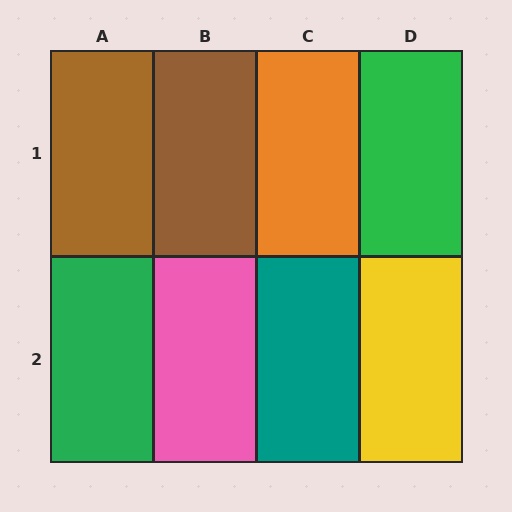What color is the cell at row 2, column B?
Pink.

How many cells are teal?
1 cell is teal.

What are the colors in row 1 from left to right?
Brown, brown, orange, green.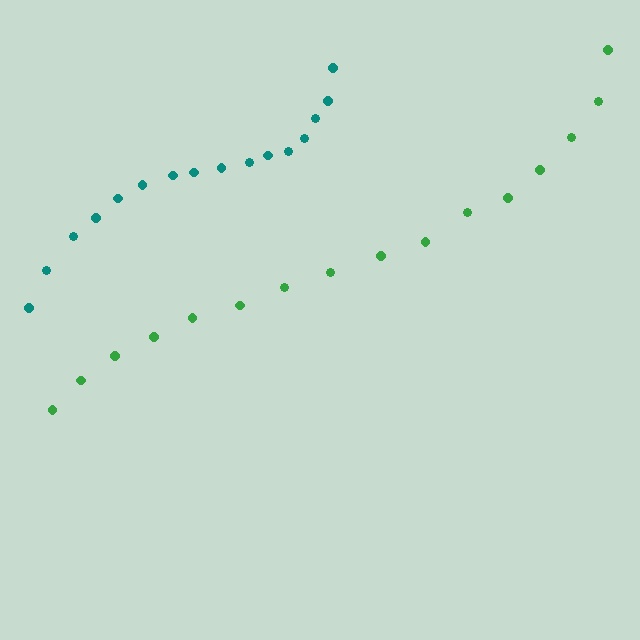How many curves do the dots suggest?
There are 2 distinct paths.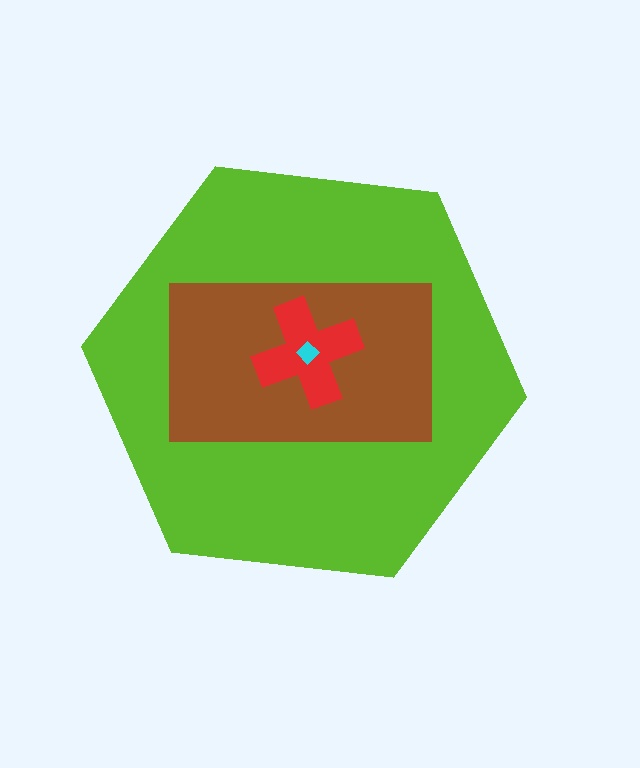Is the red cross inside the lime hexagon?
Yes.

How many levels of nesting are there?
4.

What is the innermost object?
The cyan diamond.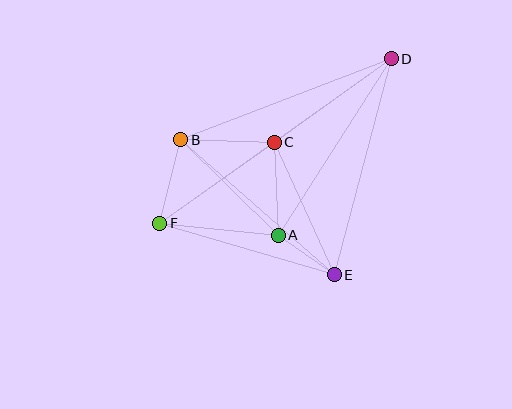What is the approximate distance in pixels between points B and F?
The distance between B and F is approximately 86 pixels.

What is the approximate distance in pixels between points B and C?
The distance between B and C is approximately 93 pixels.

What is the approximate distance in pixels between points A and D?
The distance between A and D is approximately 210 pixels.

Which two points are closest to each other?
Points A and E are closest to each other.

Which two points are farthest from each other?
Points D and F are farthest from each other.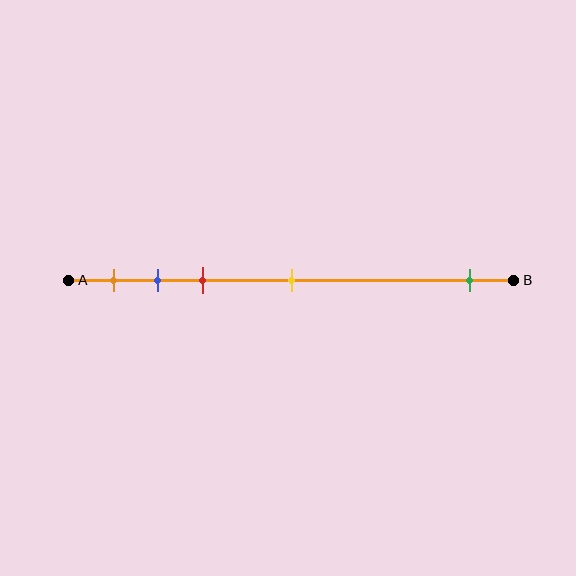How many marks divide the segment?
There are 5 marks dividing the segment.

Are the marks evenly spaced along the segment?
No, the marks are not evenly spaced.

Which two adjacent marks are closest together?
The blue and red marks are the closest adjacent pair.